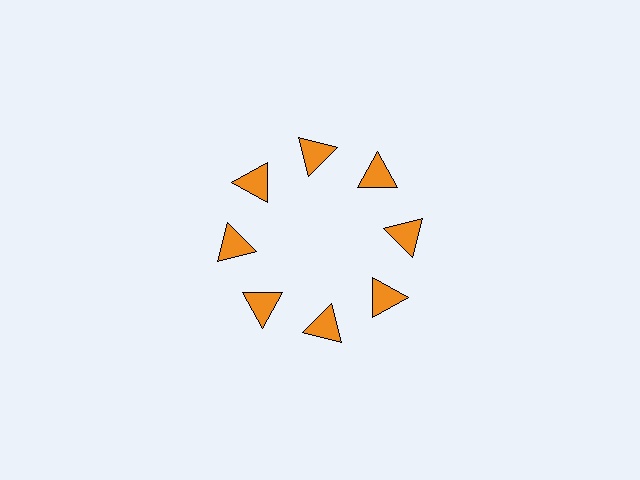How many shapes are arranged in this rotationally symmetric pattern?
There are 8 shapes, arranged in 8 groups of 1.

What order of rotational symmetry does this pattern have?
This pattern has 8-fold rotational symmetry.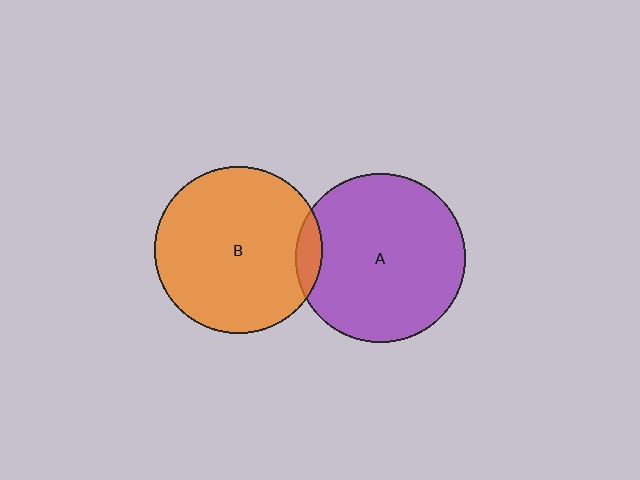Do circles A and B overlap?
Yes.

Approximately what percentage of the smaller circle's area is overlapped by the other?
Approximately 5%.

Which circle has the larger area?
Circle A (purple).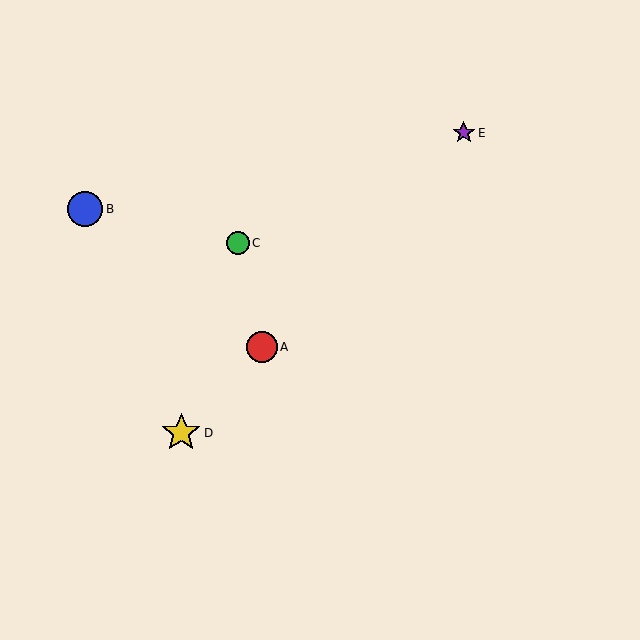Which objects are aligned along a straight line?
Objects A, D, E are aligned along a straight line.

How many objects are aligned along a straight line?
3 objects (A, D, E) are aligned along a straight line.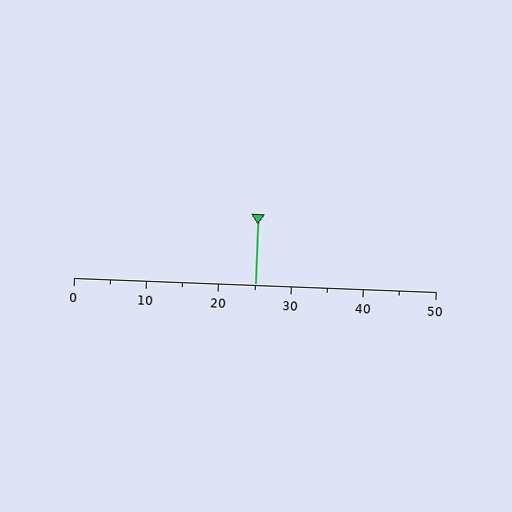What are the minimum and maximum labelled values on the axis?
The axis runs from 0 to 50.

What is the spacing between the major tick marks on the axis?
The major ticks are spaced 10 apart.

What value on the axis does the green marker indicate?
The marker indicates approximately 25.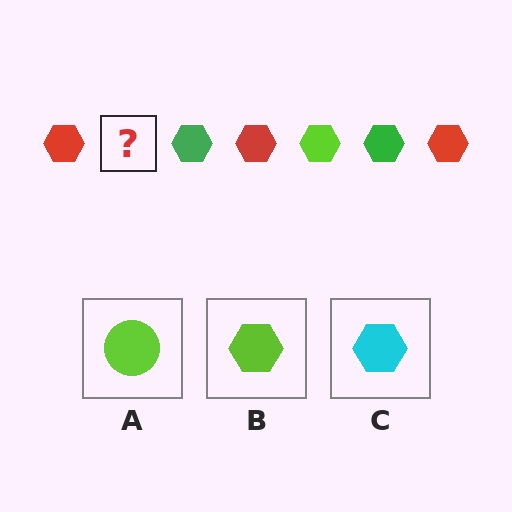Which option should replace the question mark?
Option B.